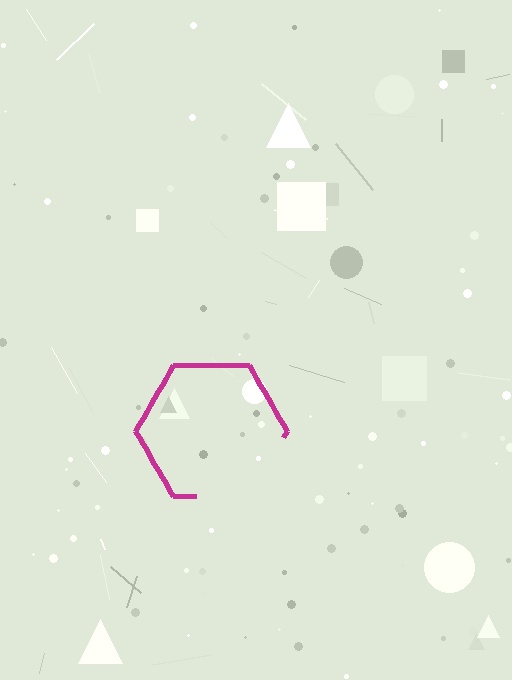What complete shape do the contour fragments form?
The contour fragments form a hexagon.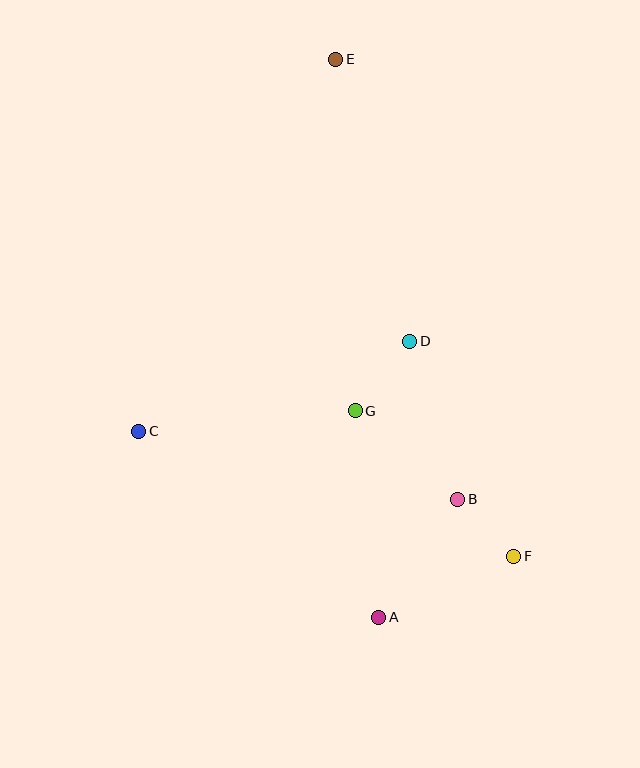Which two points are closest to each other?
Points B and F are closest to each other.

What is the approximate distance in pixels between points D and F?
The distance between D and F is approximately 239 pixels.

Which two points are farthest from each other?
Points A and E are farthest from each other.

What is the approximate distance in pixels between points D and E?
The distance between D and E is approximately 291 pixels.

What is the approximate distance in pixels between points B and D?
The distance between B and D is approximately 165 pixels.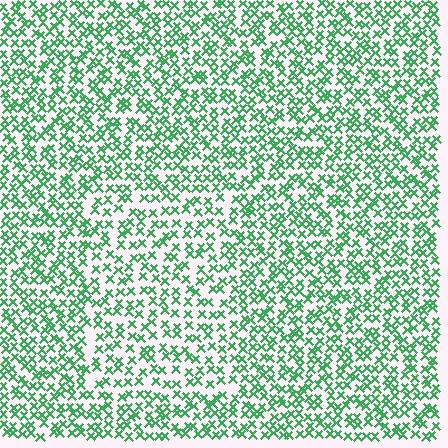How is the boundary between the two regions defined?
The boundary is defined by a change in element density (approximately 1.4x ratio). All elements are the same color, size, and shape.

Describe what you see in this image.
The image contains small green elements arranged at two different densities. A rectangle-shaped region is visible where the elements are less densely packed than the surrounding area.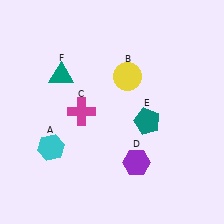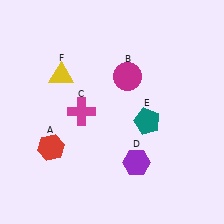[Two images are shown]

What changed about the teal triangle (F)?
In Image 1, F is teal. In Image 2, it changed to yellow.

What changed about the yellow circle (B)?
In Image 1, B is yellow. In Image 2, it changed to magenta.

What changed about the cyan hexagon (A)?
In Image 1, A is cyan. In Image 2, it changed to red.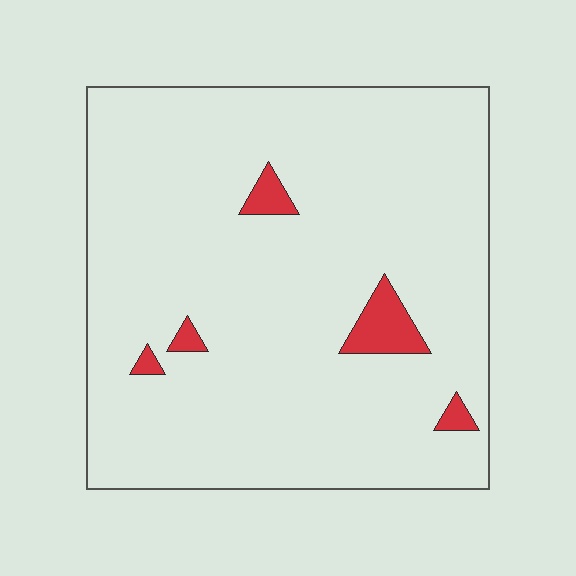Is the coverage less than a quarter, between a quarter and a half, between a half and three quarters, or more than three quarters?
Less than a quarter.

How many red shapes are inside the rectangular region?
5.